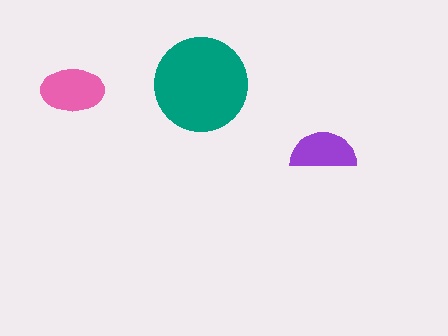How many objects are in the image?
There are 3 objects in the image.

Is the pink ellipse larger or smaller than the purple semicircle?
Larger.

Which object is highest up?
The teal circle is topmost.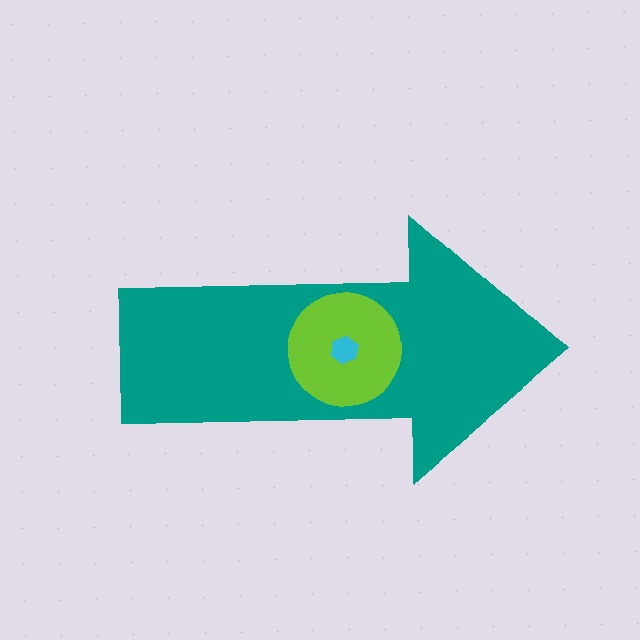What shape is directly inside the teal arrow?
The lime circle.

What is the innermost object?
The cyan hexagon.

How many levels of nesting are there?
3.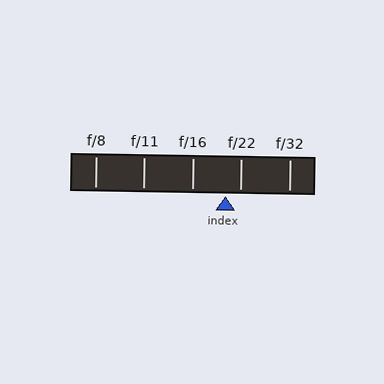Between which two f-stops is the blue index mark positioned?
The index mark is between f/16 and f/22.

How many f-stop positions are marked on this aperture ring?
There are 5 f-stop positions marked.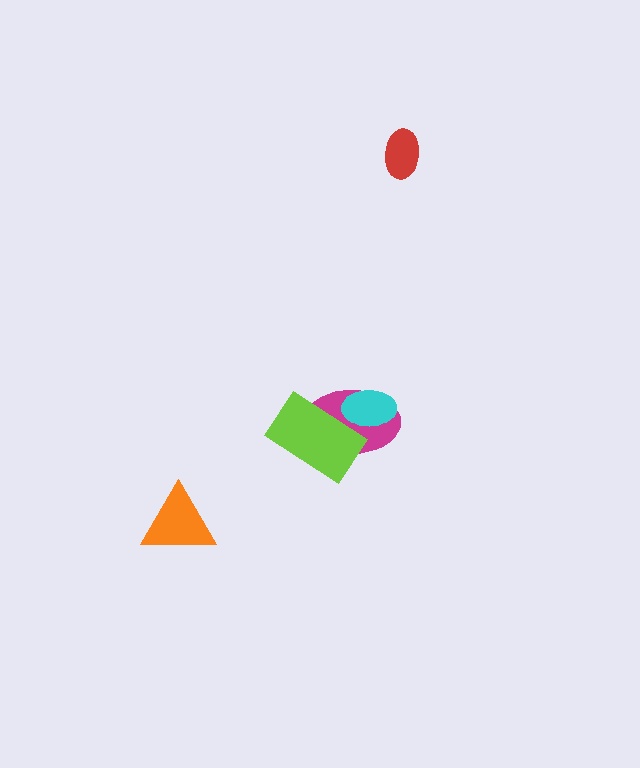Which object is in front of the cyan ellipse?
The lime rectangle is in front of the cyan ellipse.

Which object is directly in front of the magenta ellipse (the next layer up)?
The cyan ellipse is directly in front of the magenta ellipse.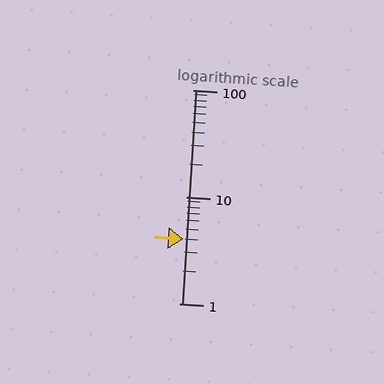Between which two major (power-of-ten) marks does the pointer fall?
The pointer is between 1 and 10.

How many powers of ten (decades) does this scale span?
The scale spans 2 decades, from 1 to 100.